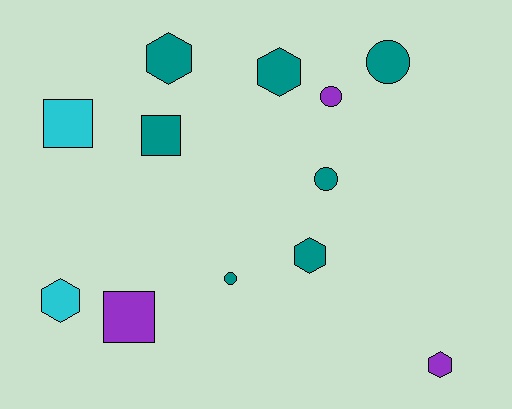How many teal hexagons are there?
There are 3 teal hexagons.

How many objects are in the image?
There are 12 objects.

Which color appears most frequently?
Teal, with 7 objects.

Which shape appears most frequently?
Hexagon, with 5 objects.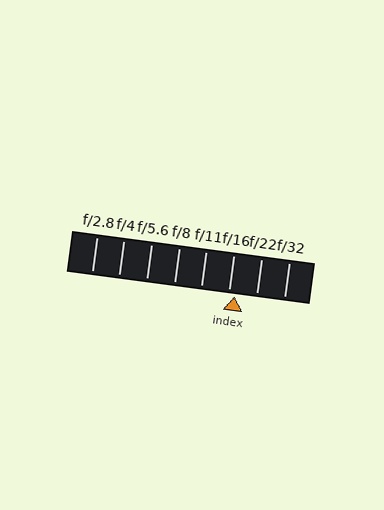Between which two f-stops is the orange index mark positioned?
The index mark is between f/16 and f/22.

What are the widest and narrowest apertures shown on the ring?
The widest aperture shown is f/2.8 and the narrowest is f/32.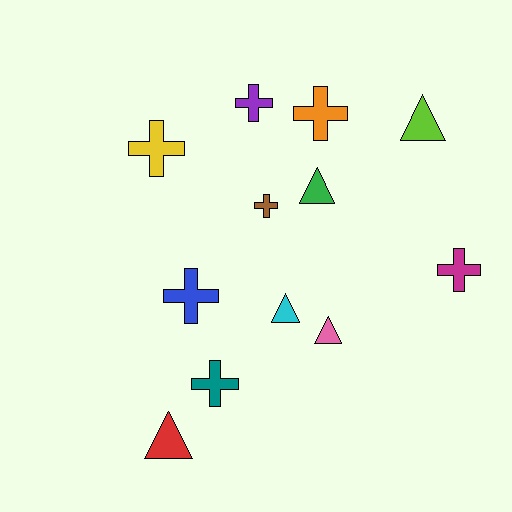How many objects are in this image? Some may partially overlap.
There are 12 objects.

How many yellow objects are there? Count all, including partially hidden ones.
There is 1 yellow object.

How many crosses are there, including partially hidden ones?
There are 7 crosses.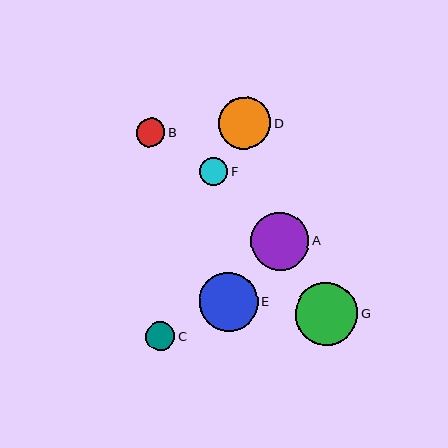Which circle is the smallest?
Circle F is the smallest with a size of approximately 28 pixels.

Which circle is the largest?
Circle G is the largest with a size of approximately 62 pixels.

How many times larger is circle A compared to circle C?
Circle A is approximately 2.0 times the size of circle C.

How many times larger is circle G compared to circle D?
Circle G is approximately 1.2 times the size of circle D.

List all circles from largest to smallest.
From largest to smallest: G, E, A, D, C, B, F.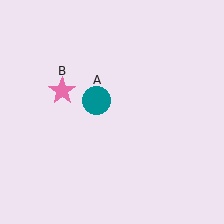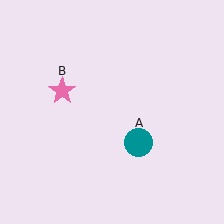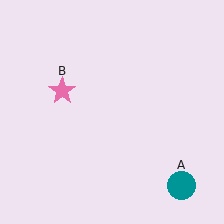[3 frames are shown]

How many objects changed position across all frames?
1 object changed position: teal circle (object A).